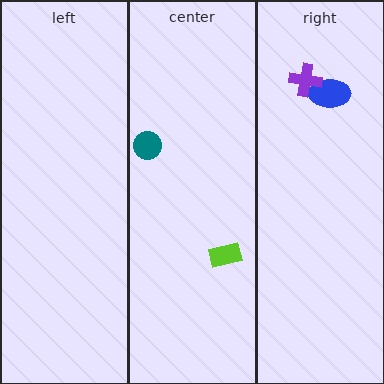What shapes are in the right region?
The blue ellipse, the purple cross.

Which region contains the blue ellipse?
The right region.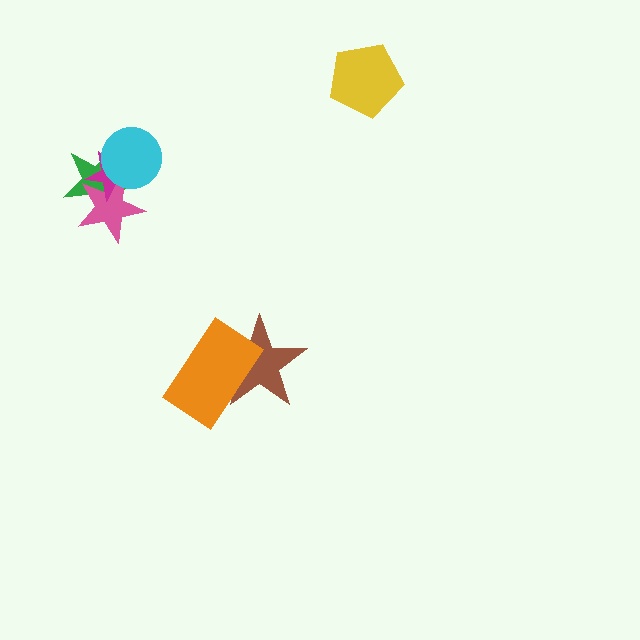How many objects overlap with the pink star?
3 objects overlap with the pink star.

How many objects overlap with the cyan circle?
3 objects overlap with the cyan circle.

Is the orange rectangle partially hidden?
No, no other shape covers it.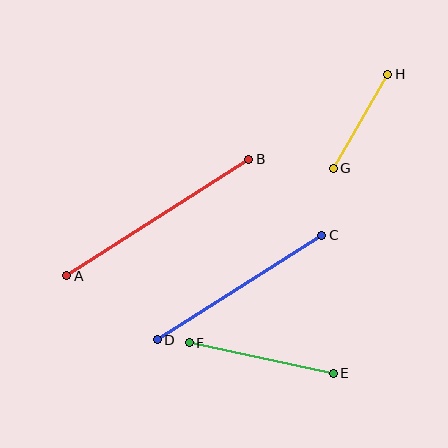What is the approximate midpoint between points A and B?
The midpoint is at approximately (158, 217) pixels.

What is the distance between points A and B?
The distance is approximately 216 pixels.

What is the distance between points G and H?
The distance is approximately 108 pixels.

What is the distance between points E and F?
The distance is approximately 148 pixels.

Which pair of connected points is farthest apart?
Points A and B are farthest apart.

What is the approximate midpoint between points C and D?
The midpoint is at approximately (239, 287) pixels.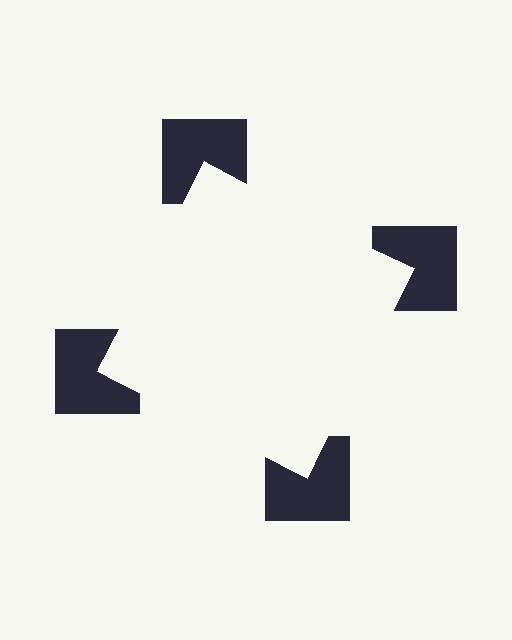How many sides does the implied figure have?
4 sides.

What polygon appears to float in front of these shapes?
An illusory square — its edges are inferred from the aligned wedge cuts in the notched squares, not physically drawn.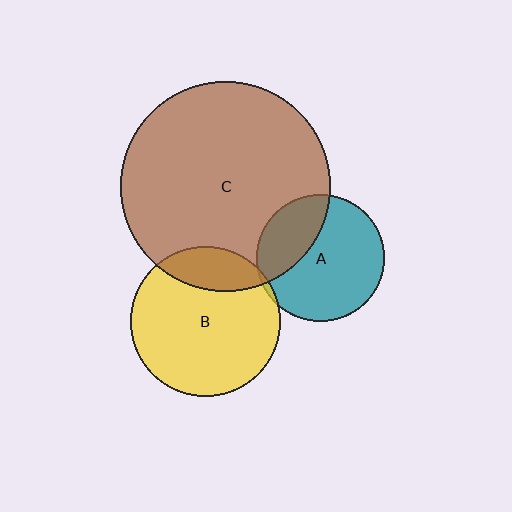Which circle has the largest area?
Circle C (brown).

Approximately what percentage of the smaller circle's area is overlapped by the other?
Approximately 30%.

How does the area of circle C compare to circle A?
Approximately 2.7 times.